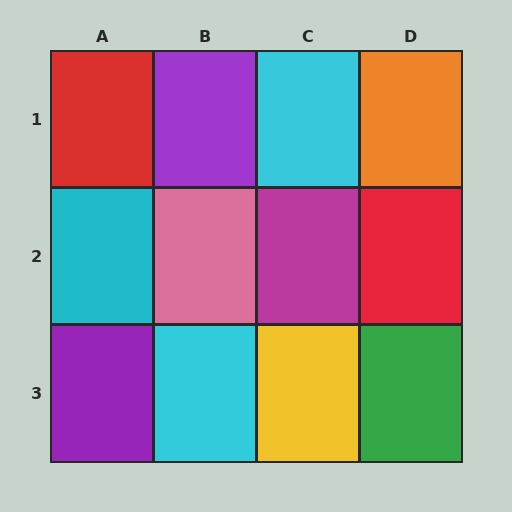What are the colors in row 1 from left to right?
Red, purple, cyan, orange.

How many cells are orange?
1 cell is orange.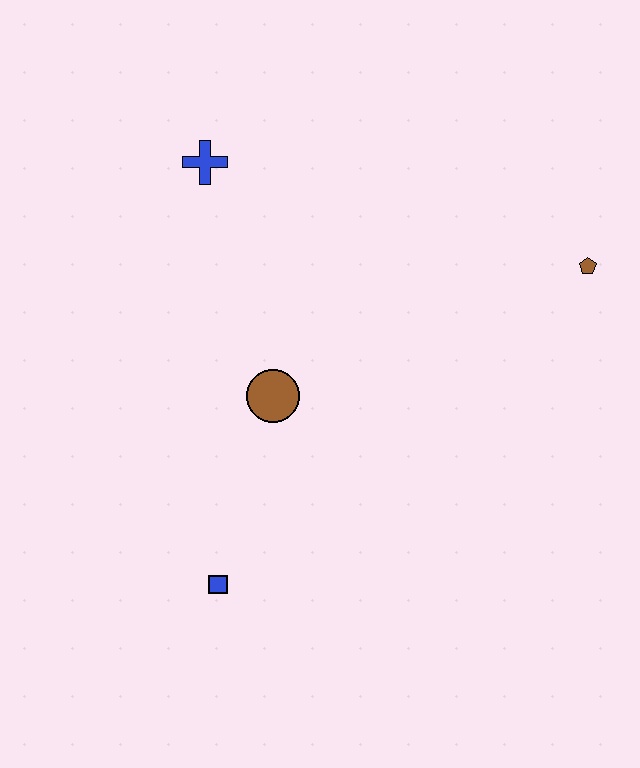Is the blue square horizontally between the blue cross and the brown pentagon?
Yes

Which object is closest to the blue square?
The brown circle is closest to the blue square.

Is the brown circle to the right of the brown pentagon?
No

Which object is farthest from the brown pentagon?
The blue square is farthest from the brown pentagon.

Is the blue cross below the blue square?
No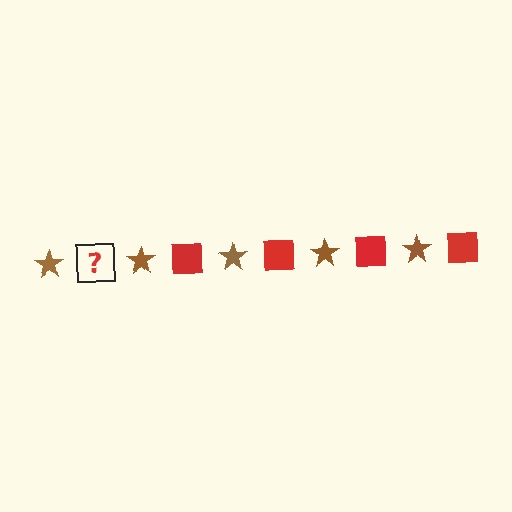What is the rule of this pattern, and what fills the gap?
The rule is that the pattern alternates between brown star and red square. The gap should be filled with a red square.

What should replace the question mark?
The question mark should be replaced with a red square.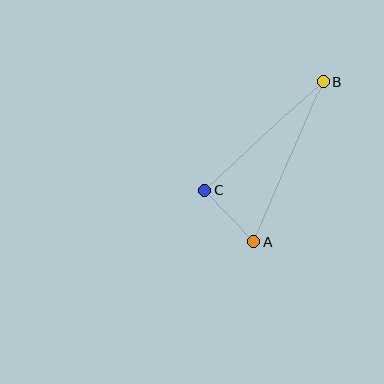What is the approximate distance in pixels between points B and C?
The distance between B and C is approximately 161 pixels.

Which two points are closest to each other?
Points A and C are closest to each other.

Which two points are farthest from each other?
Points A and B are farthest from each other.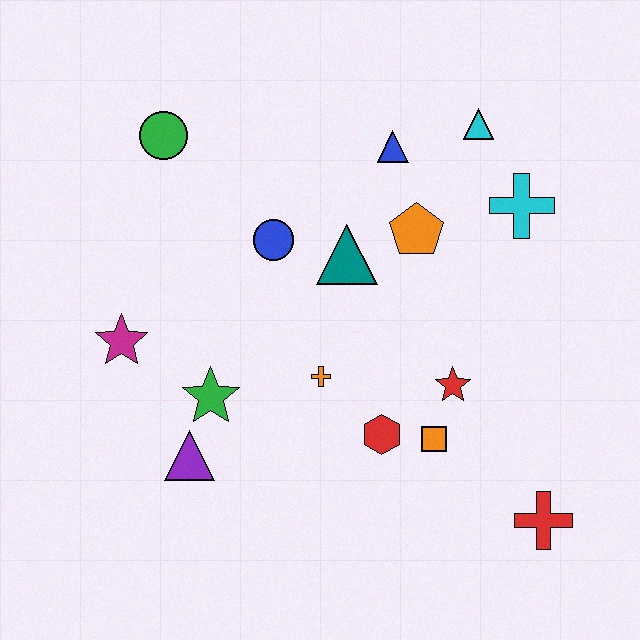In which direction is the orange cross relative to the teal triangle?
The orange cross is below the teal triangle.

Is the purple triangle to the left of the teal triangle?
Yes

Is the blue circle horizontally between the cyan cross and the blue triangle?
No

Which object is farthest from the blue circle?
The red cross is farthest from the blue circle.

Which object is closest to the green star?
The purple triangle is closest to the green star.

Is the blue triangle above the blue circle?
Yes